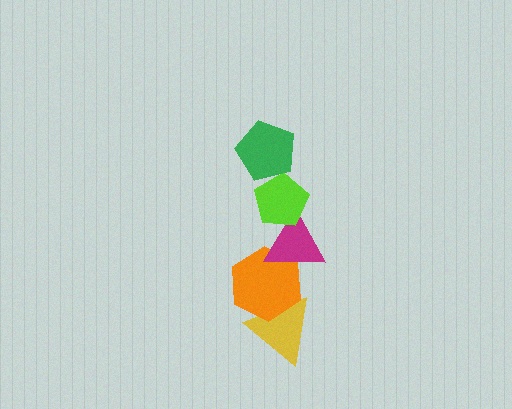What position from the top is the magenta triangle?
The magenta triangle is 3rd from the top.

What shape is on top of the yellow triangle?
The orange hexagon is on top of the yellow triangle.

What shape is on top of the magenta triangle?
The lime pentagon is on top of the magenta triangle.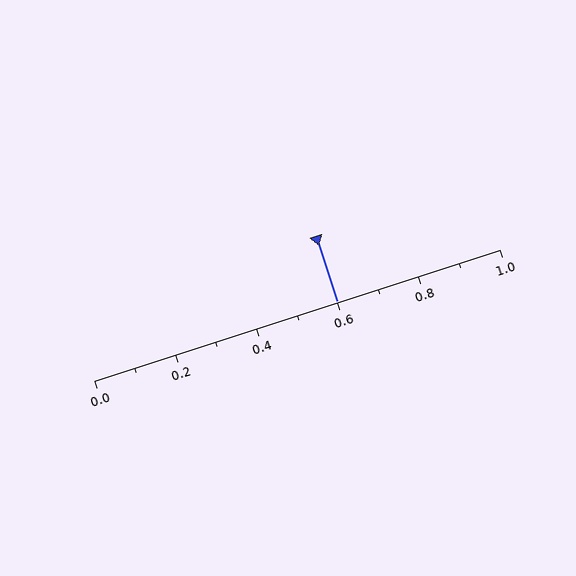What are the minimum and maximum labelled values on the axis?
The axis runs from 0.0 to 1.0.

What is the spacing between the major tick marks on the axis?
The major ticks are spaced 0.2 apart.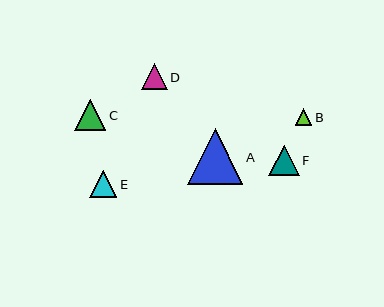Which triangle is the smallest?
Triangle B is the smallest with a size of approximately 17 pixels.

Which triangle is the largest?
Triangle A is the largest with a size of approximately 55 pixels.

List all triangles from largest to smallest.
From largest to smallest: A, C, F, E, D, B.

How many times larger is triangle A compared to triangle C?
Triangle A is approximately 1.8 times the size of triangle C.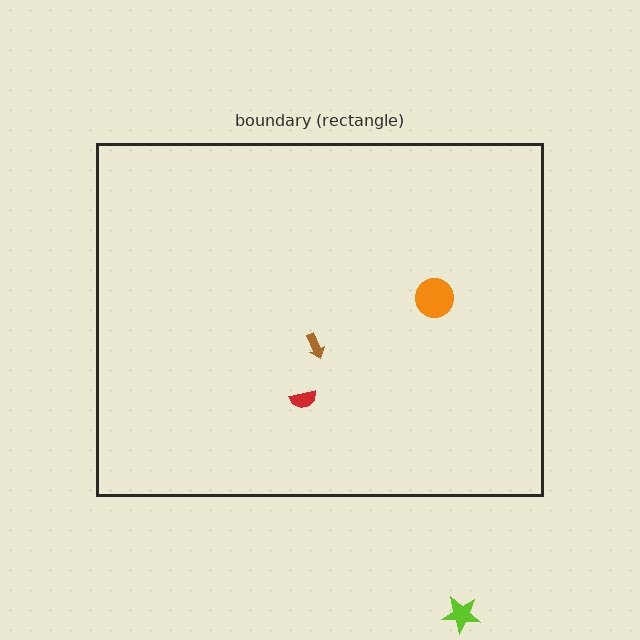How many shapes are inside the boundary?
3 inside, 1 outside.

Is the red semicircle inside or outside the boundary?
Inside.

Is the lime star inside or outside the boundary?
Outside.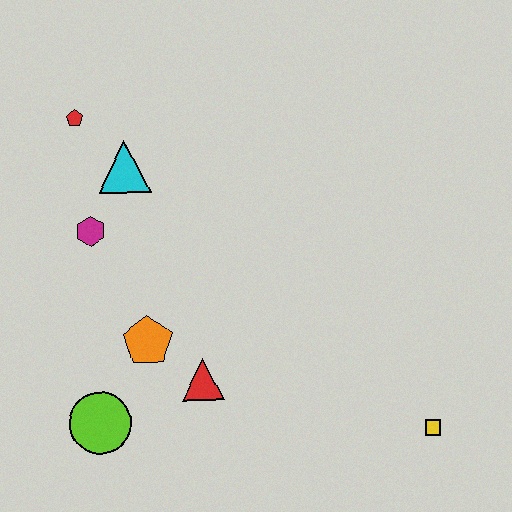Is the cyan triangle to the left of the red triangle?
Yes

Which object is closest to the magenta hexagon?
The cyan triangle is closest to the magenta hexagon.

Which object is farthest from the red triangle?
The red pentagon is farthest from the red triangle.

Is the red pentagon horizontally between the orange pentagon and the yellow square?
No